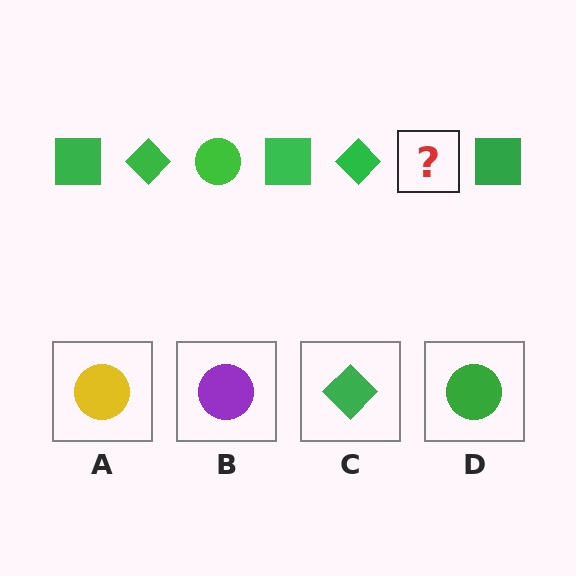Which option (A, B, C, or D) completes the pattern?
D.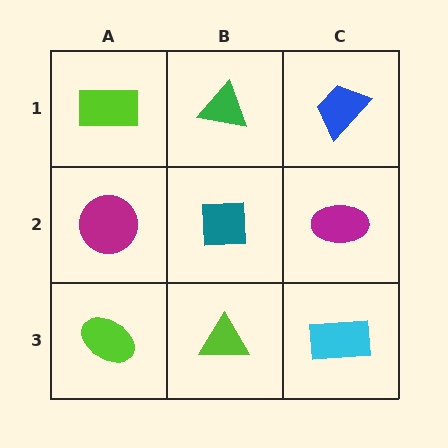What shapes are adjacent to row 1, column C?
A magenta ellipse (row 2, column C), a green triangle (row 1, column B).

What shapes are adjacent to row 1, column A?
A magenta circle (row 2, column A), a green triangle (row 1, column B).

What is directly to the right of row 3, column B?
A cyan rectangle.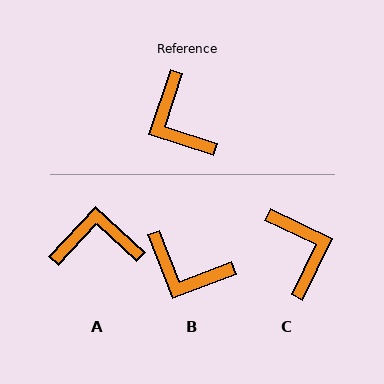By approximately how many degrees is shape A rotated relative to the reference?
Approximately 114 degrees clockwise.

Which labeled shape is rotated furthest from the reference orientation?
C, about 173 degrees away.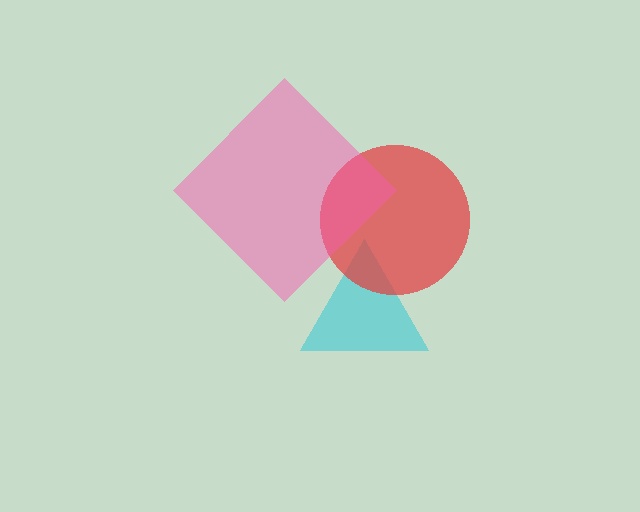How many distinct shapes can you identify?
There are 3 distinct shapes: a cyan triangle, a red circle, a pink diamond.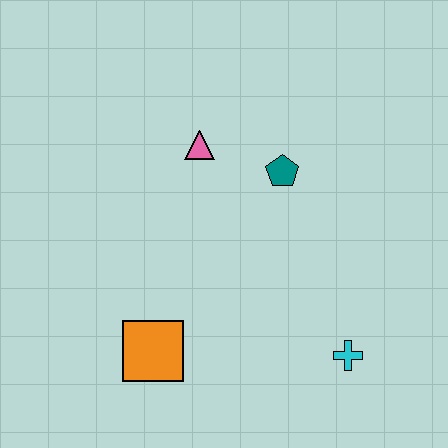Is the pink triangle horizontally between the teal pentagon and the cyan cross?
No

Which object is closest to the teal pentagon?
The pink triangle is closest to the teal pentagon.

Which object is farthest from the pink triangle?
The cyan cross is farthest from the pink triangle.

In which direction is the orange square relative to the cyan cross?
The orange square is to the left of the cyan cross.